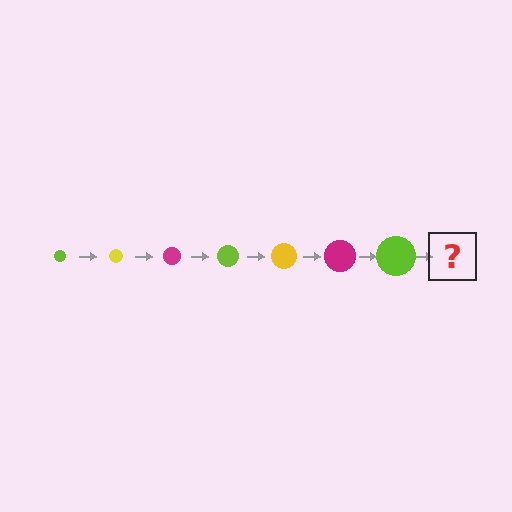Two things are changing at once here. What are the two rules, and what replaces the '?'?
The two rules are that the circle grows larger each step and the color cycles through lime, yellow, and magenta. The '?' should be a yellow circle, larger than the previous one.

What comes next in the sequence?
The next element should be a yellow circle, larger than the previous one.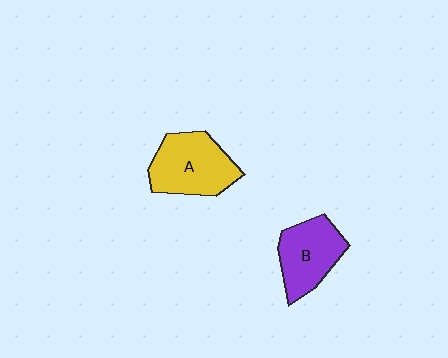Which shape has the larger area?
Shape A (yellow).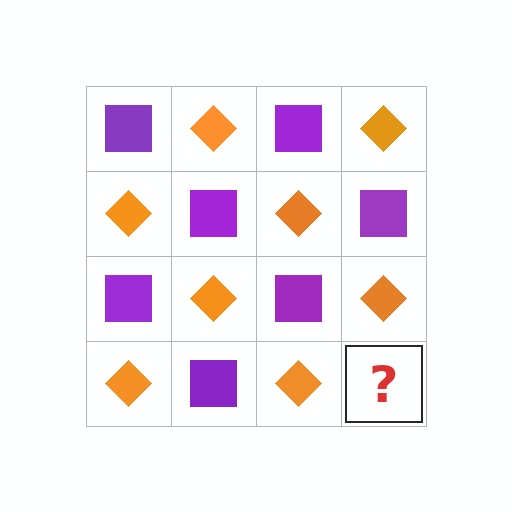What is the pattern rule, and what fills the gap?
The rule is that it alternates purple square and orange diamond in a checkerboard pattern. The gap should be filled with a purple square.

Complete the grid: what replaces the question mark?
The question mark should be replaced with a purple square.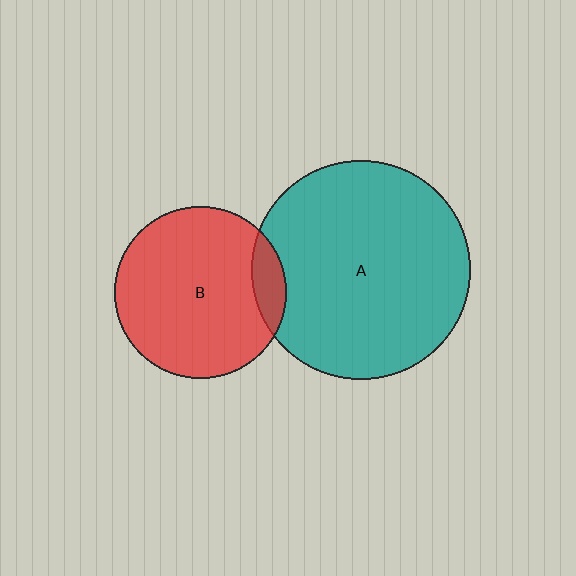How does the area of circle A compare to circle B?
Approximately 1.6 times.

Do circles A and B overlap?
Yes.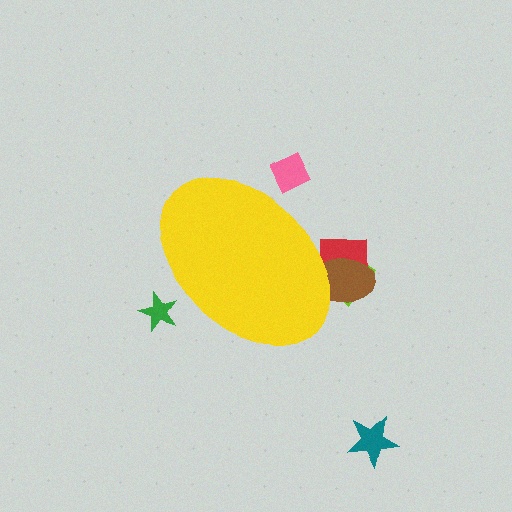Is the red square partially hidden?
Yes, the red square is partially hidden behind the yellow ellipse.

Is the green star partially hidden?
Yes, the green star is partially hidden behind the yellow ellipse.